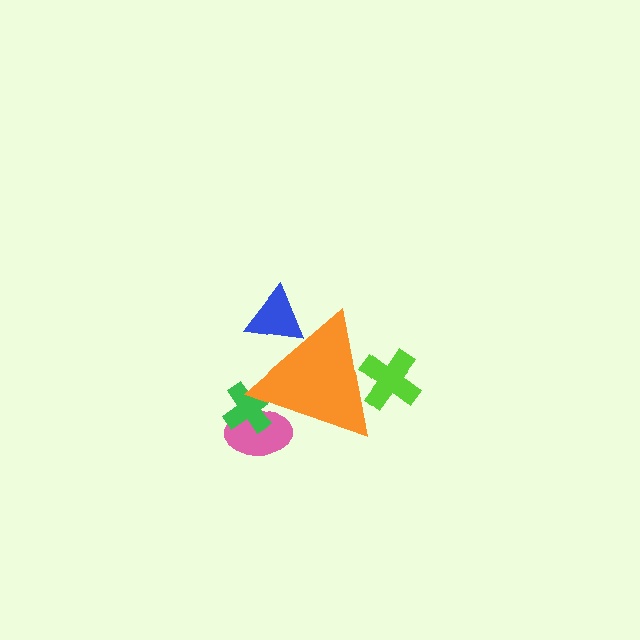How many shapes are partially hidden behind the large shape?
4 shapes are partially hidden.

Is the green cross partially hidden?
Yes, the green cross is partially hidden behind the orange triangle.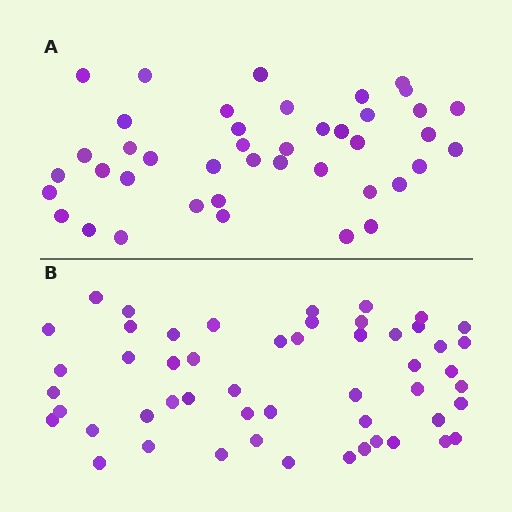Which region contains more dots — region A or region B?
Region B (the bottom region) has more dots.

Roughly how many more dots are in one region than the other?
Region B has roughly 10 or so more dots than region A.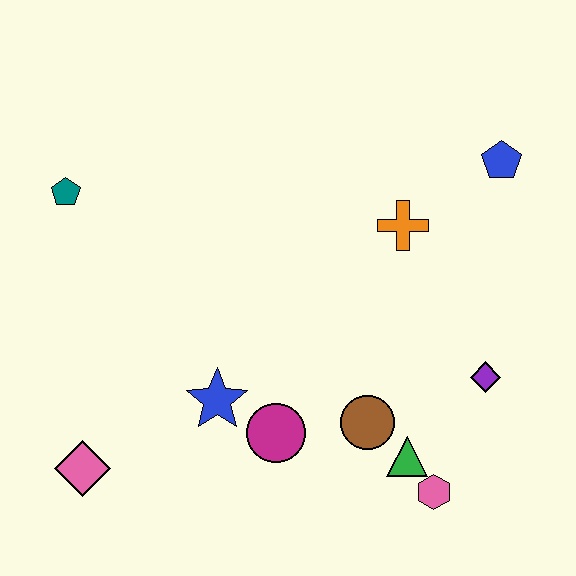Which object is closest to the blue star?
The magenta circle is closest to the blue star.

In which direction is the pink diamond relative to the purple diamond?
The pink diamond is to the left of the purple diamond.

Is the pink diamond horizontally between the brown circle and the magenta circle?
No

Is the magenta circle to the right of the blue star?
Yes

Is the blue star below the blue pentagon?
Yes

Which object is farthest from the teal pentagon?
The pink hexagon is farthest from the teal pentagon.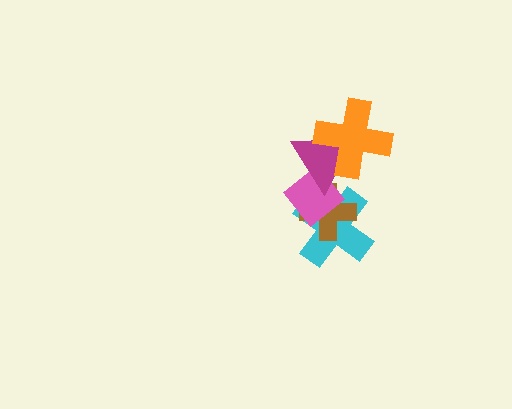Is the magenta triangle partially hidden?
Yes, it is partially covered by another shape.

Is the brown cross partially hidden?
Yes, it is partially covered by another shape.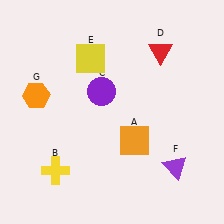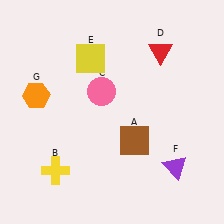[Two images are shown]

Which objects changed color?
A changed from orange to brown. C changed from purple to pink.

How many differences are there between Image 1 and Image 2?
There are 2 differences between the two images.